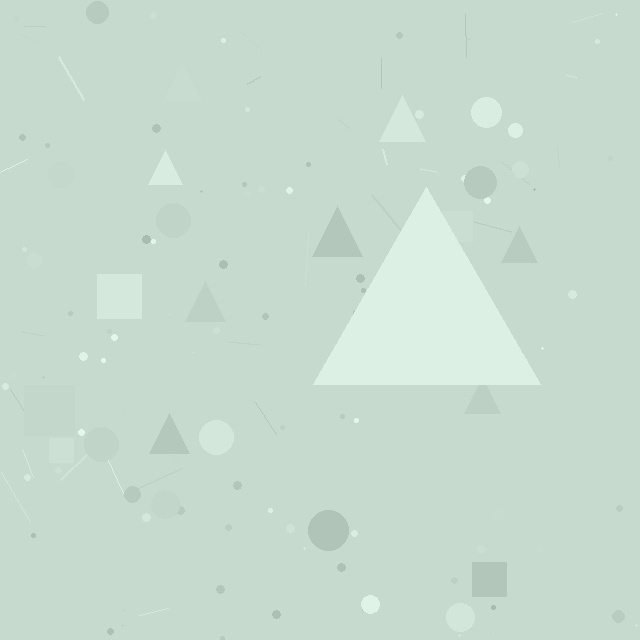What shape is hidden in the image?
A triangle is hidden in the image.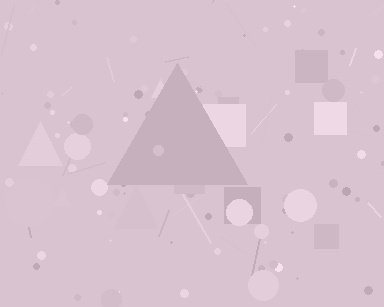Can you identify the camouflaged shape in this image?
The camouflaged shape is a triangle.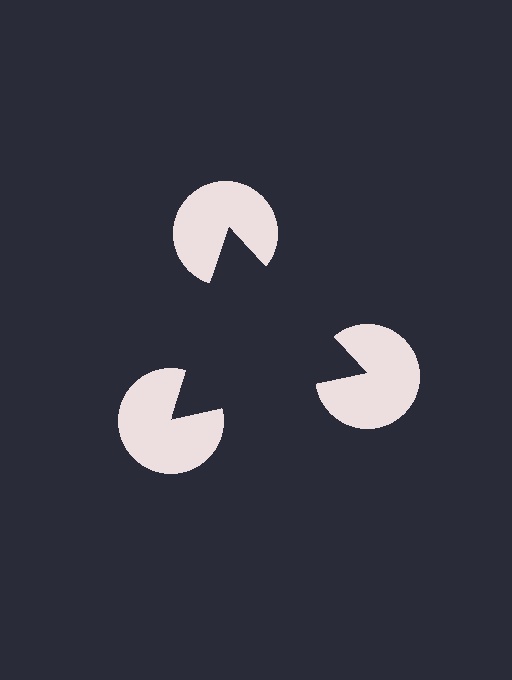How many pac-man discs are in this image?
There are 3 — one at each vertex of the illusory triangle.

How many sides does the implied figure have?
3 sides.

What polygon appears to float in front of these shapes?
An illusory triangle — its edges are inferred from the aligned wedge cuts in the pac-man discs, not physically drawn.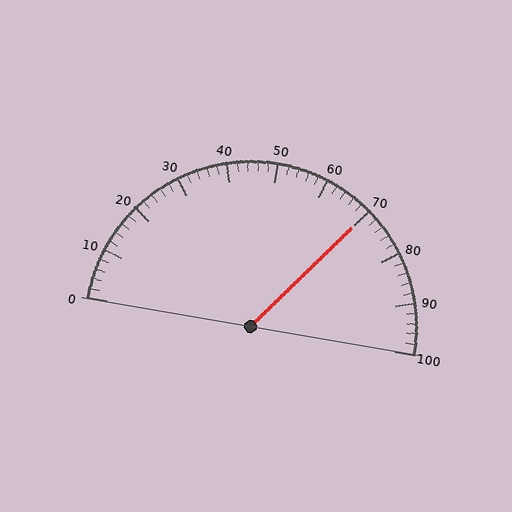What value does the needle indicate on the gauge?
The needle indicates approximately 70.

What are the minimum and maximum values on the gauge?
The gauge ranges from 0 to 100.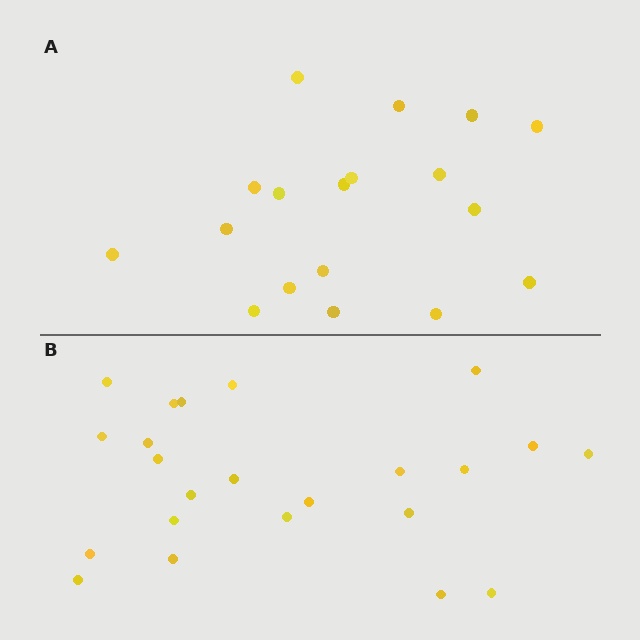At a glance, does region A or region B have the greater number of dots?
Region B (the bottom region) has more dots.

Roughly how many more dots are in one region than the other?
Region B has about 5 more dots than region A.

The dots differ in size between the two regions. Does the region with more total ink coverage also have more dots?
No. Region A has more total ink coverage because its dots are larger, but region B actually contains more individual dots. Total area can be misleading — the number of items is what matters here.